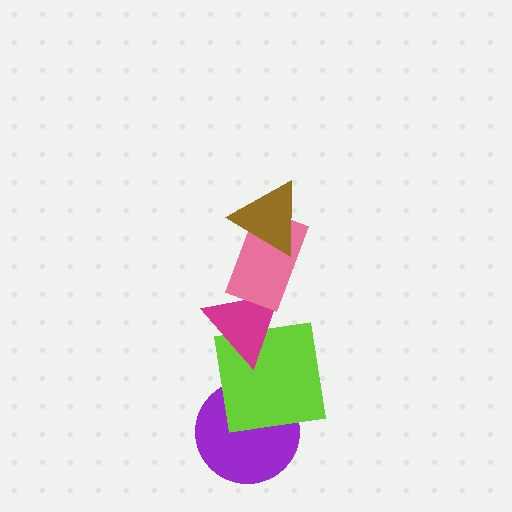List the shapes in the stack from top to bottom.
From top to bottom: the brown triangle, the pink rectangle, the magenta triangle, the lime square, the purple circle.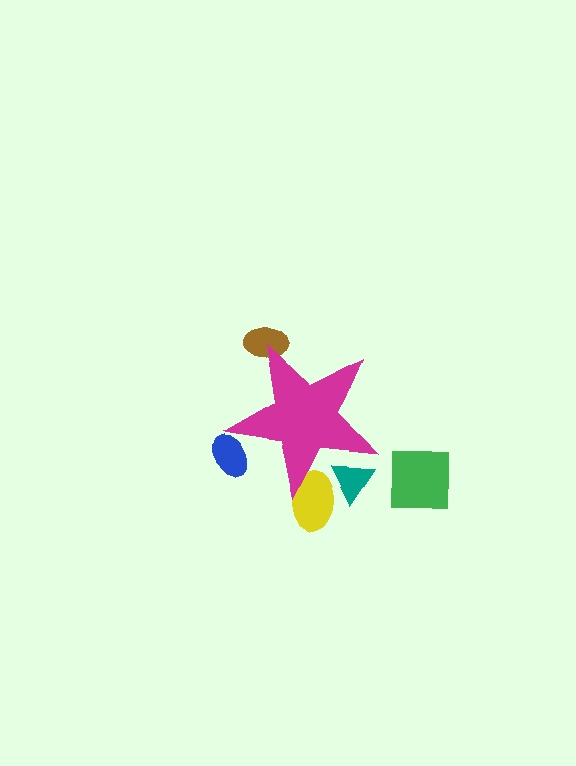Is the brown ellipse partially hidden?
Yes, the brown ellipse is partially hidden behind the magenta star.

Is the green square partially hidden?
No, the green square is fully visible.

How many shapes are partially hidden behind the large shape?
4 shapes are partially hidden.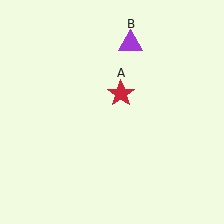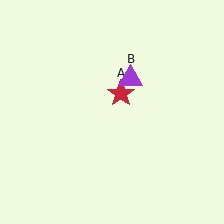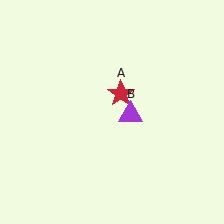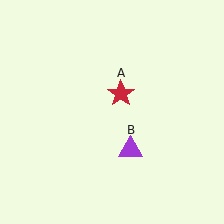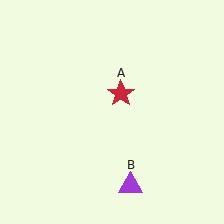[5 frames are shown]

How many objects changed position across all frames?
1 object changed position: purple triangle (object B).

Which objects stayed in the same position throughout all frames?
Red star (object A) remained stationary.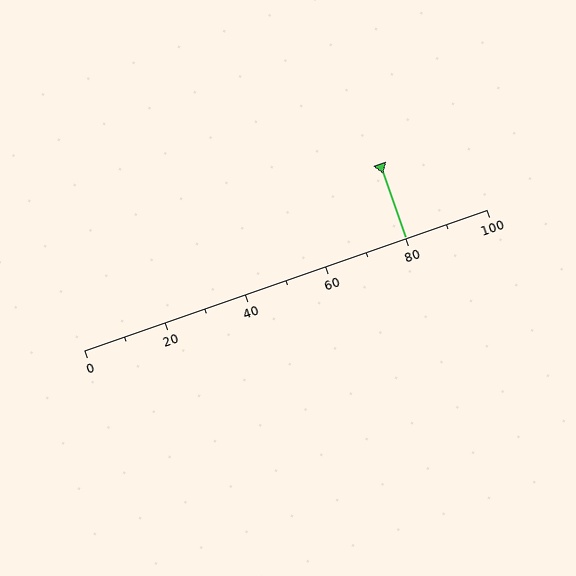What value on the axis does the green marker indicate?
The marker indicates approximately 80.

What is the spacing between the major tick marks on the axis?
The major ticks are spaced 20 apart.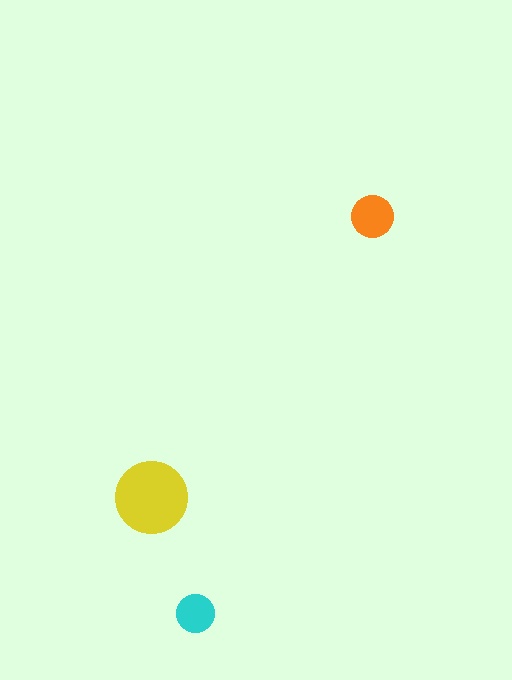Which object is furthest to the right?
The orange circle is rightmost.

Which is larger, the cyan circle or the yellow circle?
The yellow one.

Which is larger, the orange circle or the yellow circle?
The yellow one.